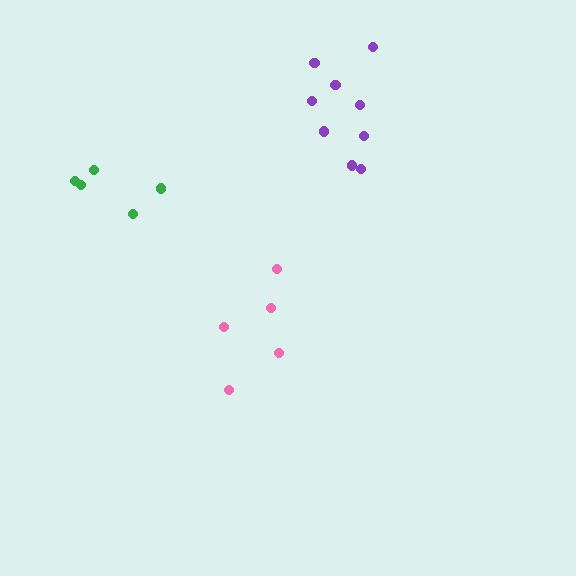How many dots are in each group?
Group 1: 5 dots, Group 2: 5 dots, Group 3: 9 dots (19 total).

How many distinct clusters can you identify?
There are 3 distinct clusters.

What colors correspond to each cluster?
The clusters are colored: pink, green, purple.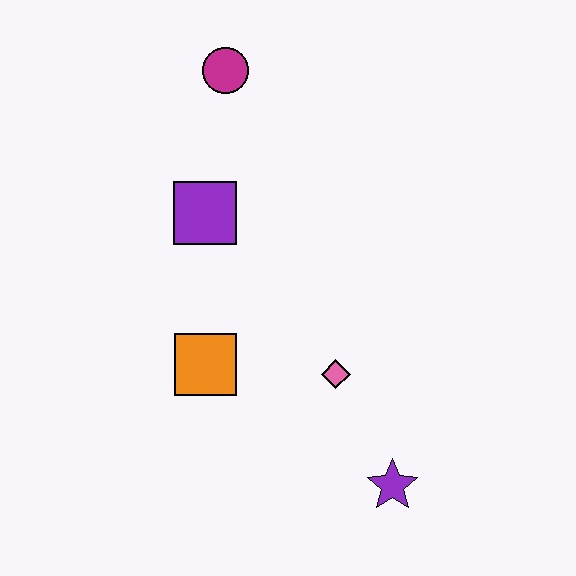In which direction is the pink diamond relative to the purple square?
The pink diamond is below the purple square.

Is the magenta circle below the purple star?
No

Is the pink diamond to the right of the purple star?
No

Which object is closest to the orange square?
The pink diamond is closest to the orange square.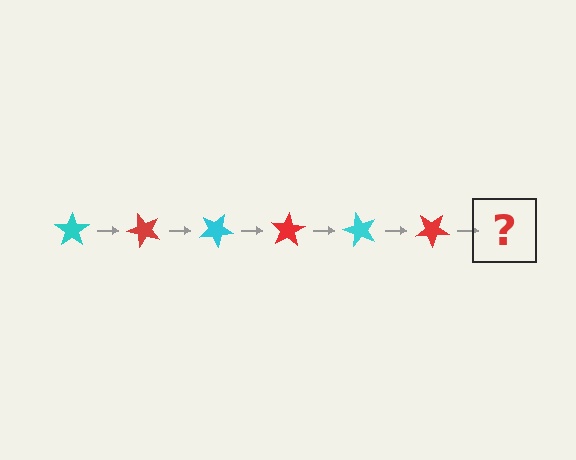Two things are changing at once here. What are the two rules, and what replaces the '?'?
The two rules are that it rotates 50 degrees each step and the color cycles through cyan and red. The '?' should be a cyan star, rotated 300 degrees from the start.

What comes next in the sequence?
The next element should be a cyan star, rotated 300 degrees from the start.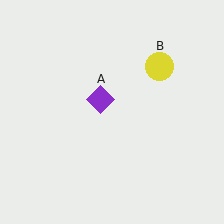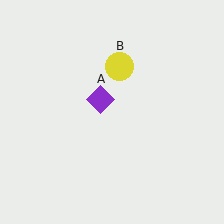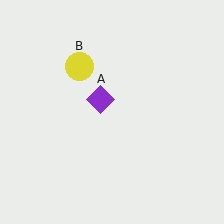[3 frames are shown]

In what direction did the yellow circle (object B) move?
The yellow circle (object B) moved left.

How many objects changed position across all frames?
1 object changed position: yellow circle (object B).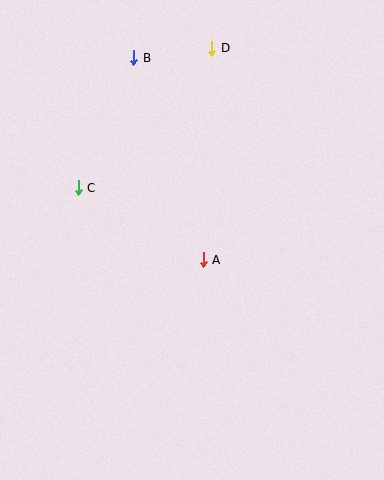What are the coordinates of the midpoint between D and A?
The midpoint between D and A is at (207, 154).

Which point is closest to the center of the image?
Point A at (203, 260) is closest to the center.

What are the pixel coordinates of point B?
Point B is at (134, 58).